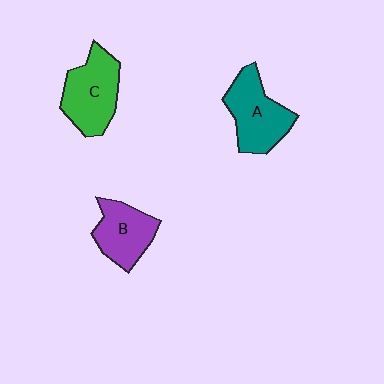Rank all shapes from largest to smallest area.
From largest to smallest: C (green), A (teal), B (purple).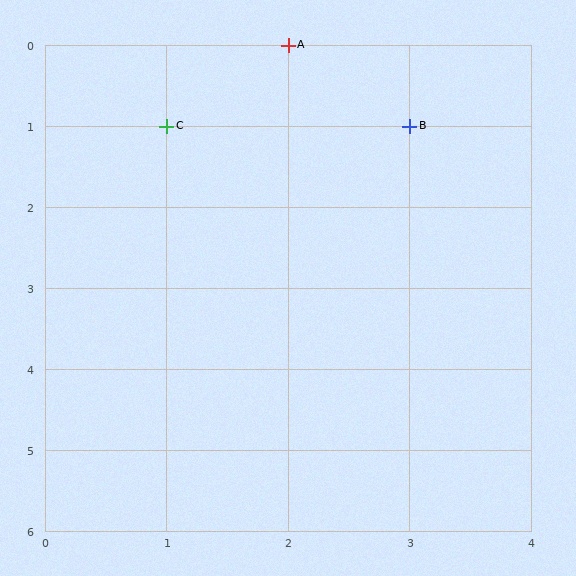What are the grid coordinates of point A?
Point A is at grid coordinates (2, 0).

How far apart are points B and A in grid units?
Points B and A are 1 column and 1 row apart (about 1.4 grid units diagonally).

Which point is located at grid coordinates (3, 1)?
Point B is at (3, 1).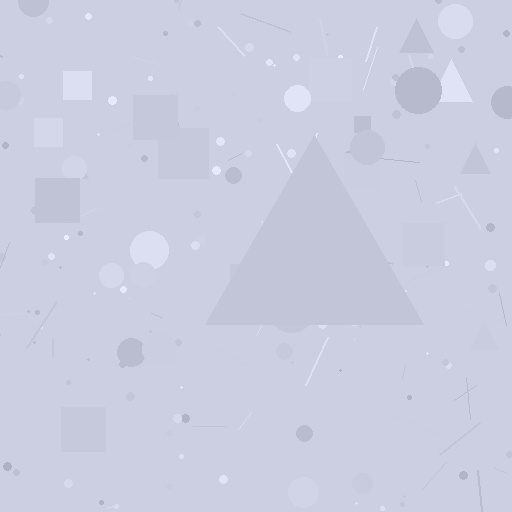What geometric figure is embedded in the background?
A triangle is embedded in the background.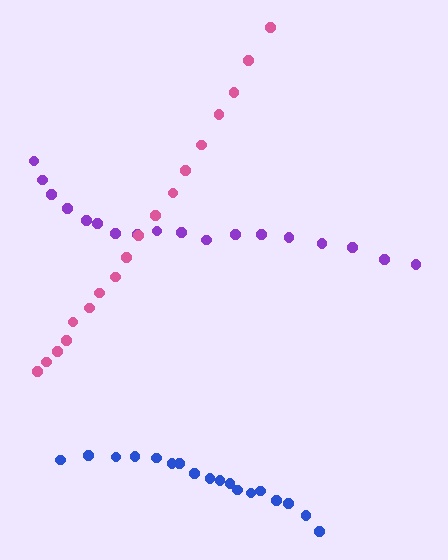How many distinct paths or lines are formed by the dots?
There are 3 distinct paths.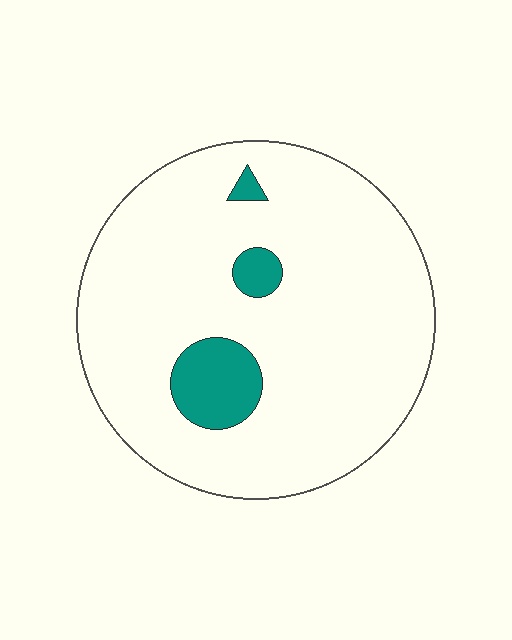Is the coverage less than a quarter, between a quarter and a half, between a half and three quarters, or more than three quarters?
Less than a quarter.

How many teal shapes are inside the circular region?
3.